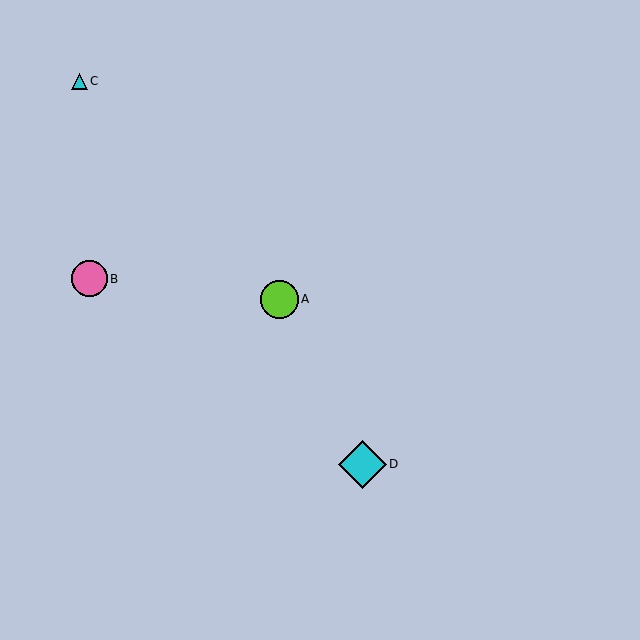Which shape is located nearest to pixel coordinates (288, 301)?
The lime circle (labeled A) at (279, 299) is nearest to that location.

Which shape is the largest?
The cyan diamond (labeled D) is the largest.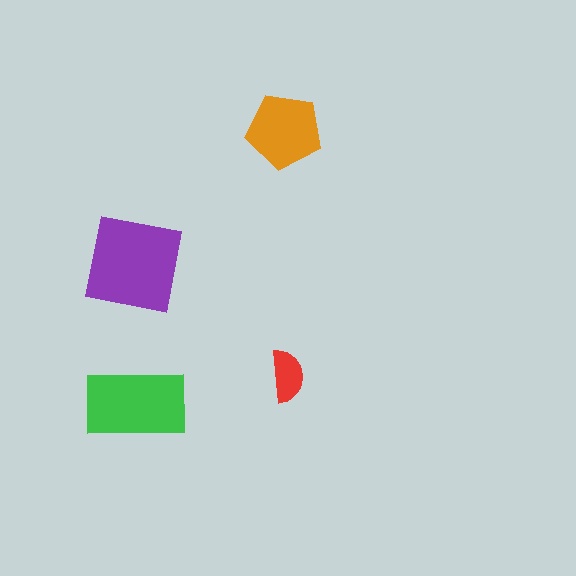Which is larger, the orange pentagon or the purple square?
The purple square.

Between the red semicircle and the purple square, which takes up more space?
The purple square.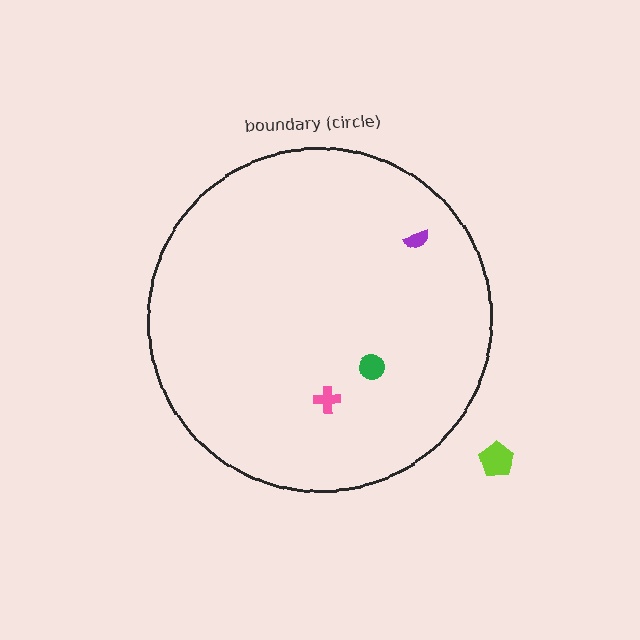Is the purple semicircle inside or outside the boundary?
Inside.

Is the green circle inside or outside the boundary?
Inside.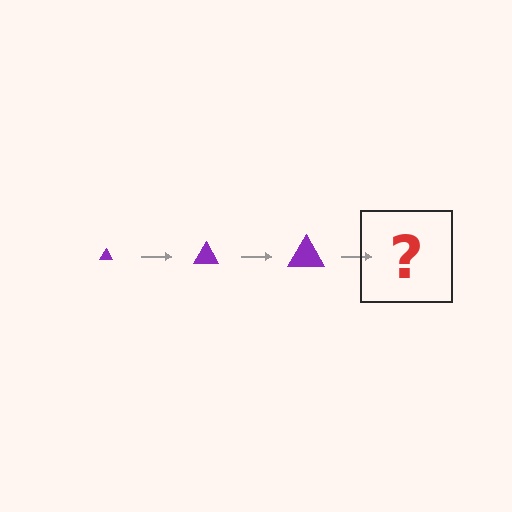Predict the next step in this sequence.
The next step is a purple triangle, larger than the previous one.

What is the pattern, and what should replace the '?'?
The pattern is that the triangle gets progressively larger each step. The '?' should be a purple triangle, larger than the previous one.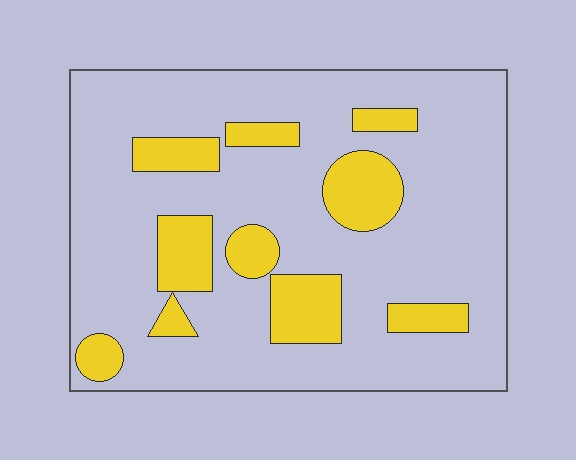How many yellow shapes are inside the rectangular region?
10.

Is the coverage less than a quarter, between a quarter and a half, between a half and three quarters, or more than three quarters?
Less than a quarter.